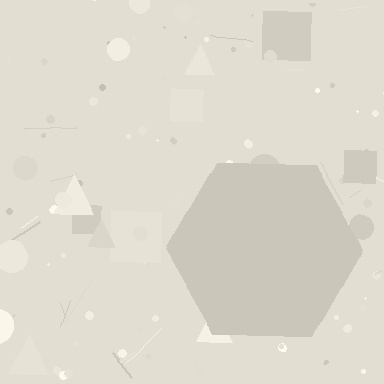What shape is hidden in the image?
A hexagon is hidden in the image.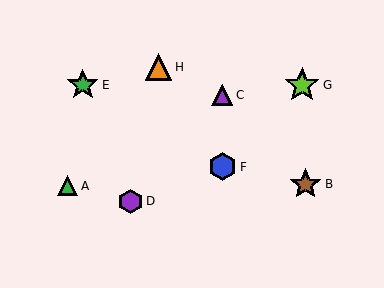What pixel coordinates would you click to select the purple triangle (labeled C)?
Click at (222, 95) to select the purple triangle C.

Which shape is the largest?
The lime star (labeled G) is the largest.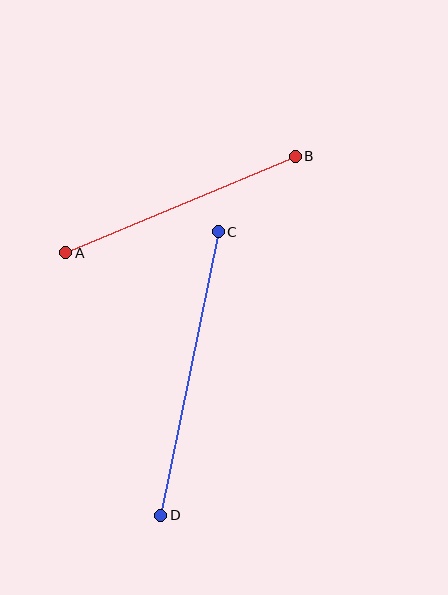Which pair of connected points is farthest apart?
Points C and D are farthest apart.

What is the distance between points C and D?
The distance is approximately 289 pixels.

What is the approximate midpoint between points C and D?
The midpoint is at approximately (189, 374) pixels.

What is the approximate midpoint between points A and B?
The midpoint is at approximately (180, 205) pixels.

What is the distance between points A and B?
The distance is approximately 249 pixels.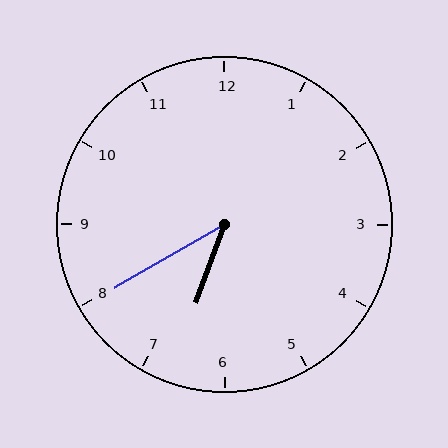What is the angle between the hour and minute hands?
Approximately 40 degrees.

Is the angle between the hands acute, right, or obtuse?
It is acute.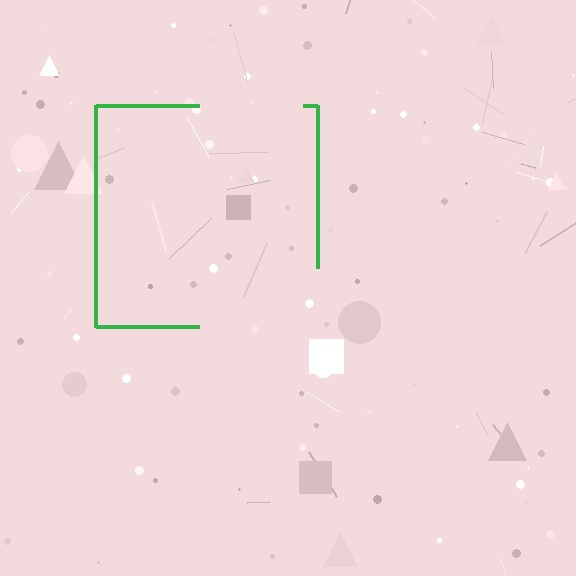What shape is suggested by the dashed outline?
The dashed outline suggests a square.